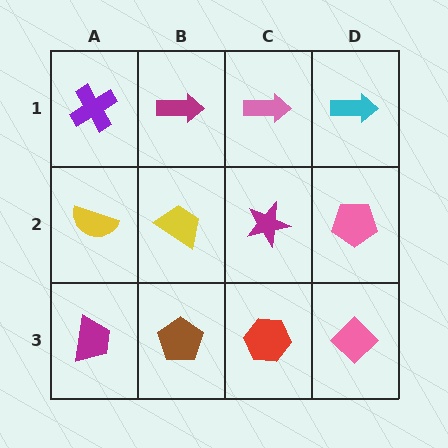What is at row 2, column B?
A yellow trapezoid.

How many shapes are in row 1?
4 shapes.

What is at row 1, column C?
A pink arrow.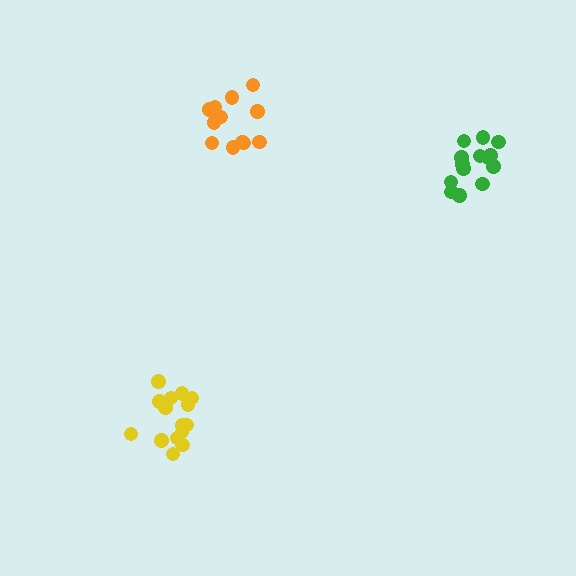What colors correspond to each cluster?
The clusters are colored: yellow, green, orange.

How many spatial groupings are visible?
There are 3 spatial groupings.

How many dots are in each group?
Group 1: 15 dots, Group 2: 14 dots, Group 3: 12 dots (41 total).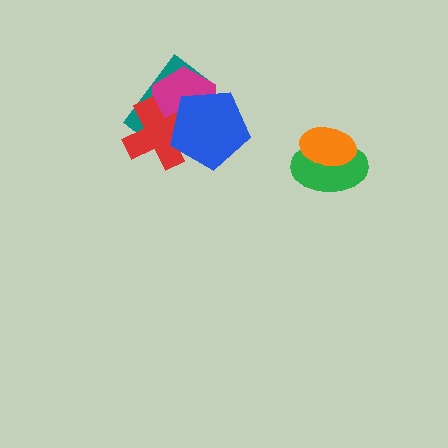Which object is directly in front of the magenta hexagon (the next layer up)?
The red cross is directly in front of the magenta hexagon.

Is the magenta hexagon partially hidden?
Yes, it is partially covered by another shape.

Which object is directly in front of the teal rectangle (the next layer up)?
The magenta hexagon is directly in front of the teal rectangle.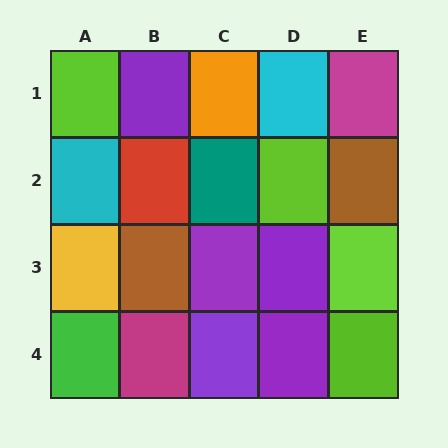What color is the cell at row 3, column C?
Purple.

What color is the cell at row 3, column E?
Lime.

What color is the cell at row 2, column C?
Teal.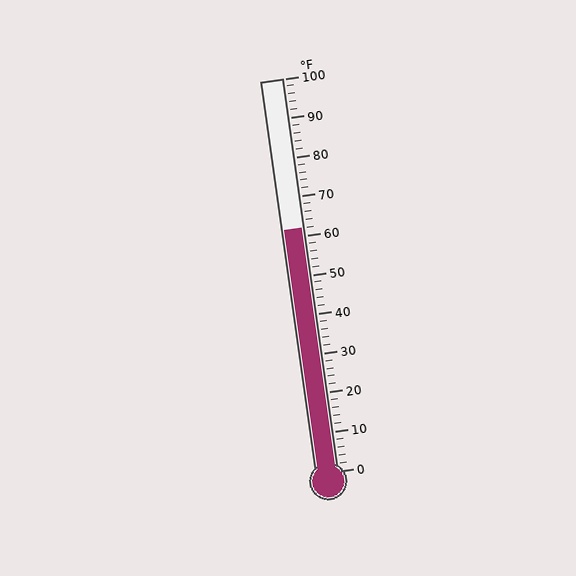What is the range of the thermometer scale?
The thermometer scale ranges from 0°F to 100°F.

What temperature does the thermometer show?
The thermometer shows approximately 62°F.